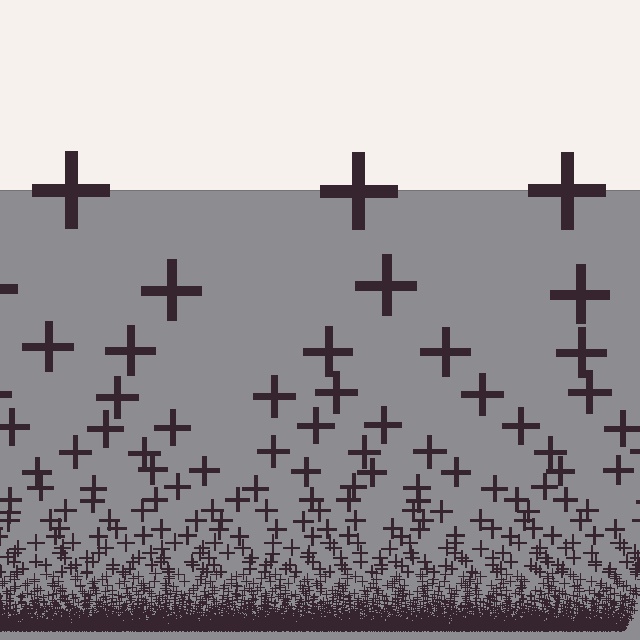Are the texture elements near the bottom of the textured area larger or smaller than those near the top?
Smaller. The gradient is inverted — elements near the bottom are smaller and denser.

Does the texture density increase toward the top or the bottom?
Density increases toward the bottom.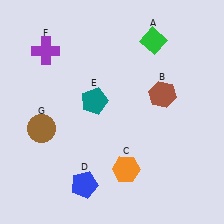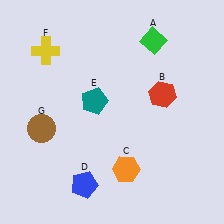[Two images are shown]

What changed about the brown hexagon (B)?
In Image 1, B is brown. In Image 2, it changed to red.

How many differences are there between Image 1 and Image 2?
There are 2 differences between the two images.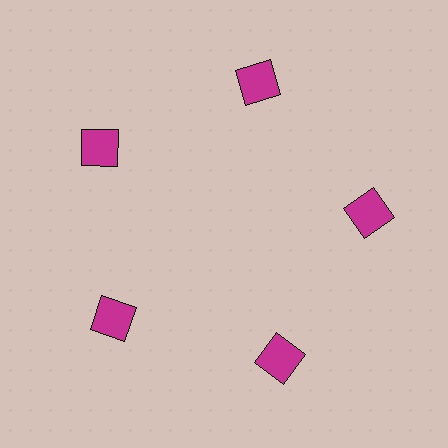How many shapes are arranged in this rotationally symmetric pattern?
There are 5 shapes, arranged in 5 groups of 1.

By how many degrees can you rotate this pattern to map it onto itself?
The pattern maps onto itself every 72 degrees of rotation.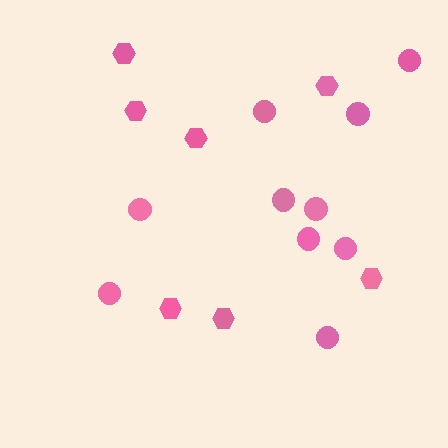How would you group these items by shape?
There are 2 groups: one group of circles (10) and one group of hexagons (7).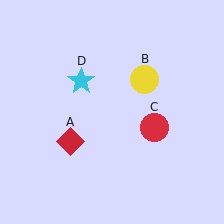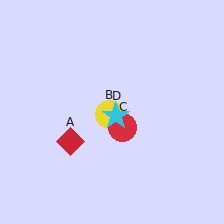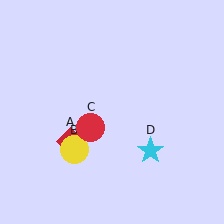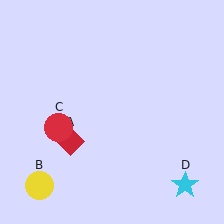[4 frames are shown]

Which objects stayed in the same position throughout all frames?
Red diamond (object A) remained stationary.